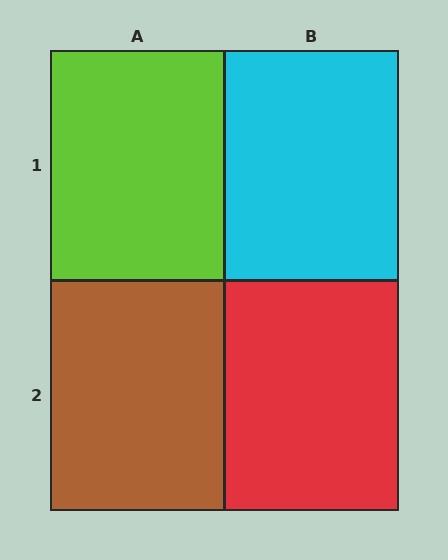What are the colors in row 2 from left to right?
Brown, red.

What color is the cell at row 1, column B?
Cyan.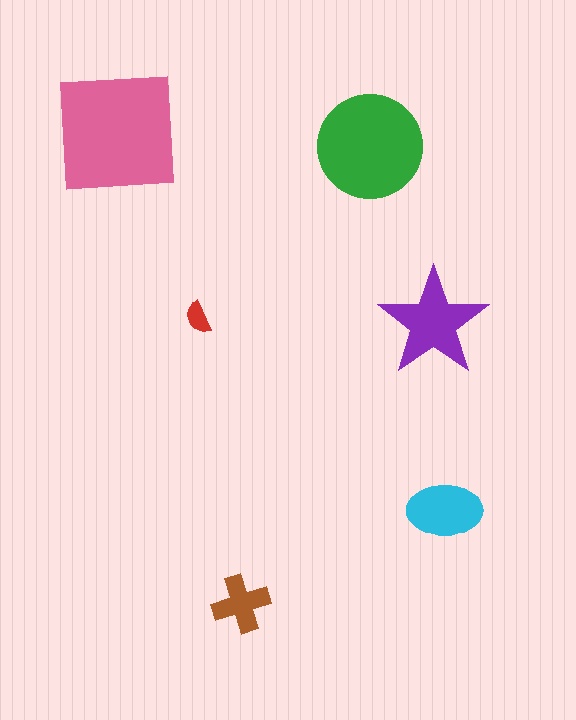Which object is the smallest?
The red semicircle.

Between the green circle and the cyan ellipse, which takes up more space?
The green circle.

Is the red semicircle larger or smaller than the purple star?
Smaller.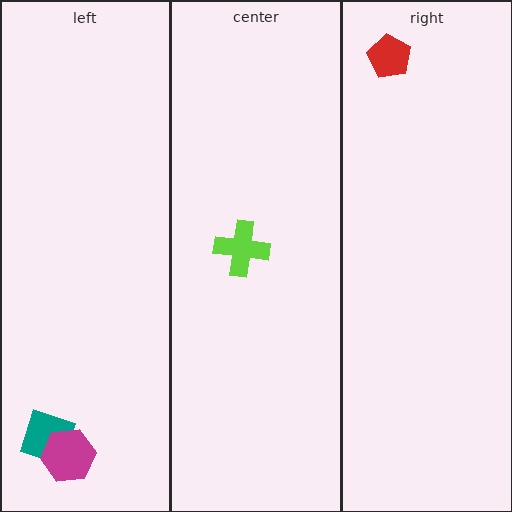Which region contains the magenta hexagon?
The left region.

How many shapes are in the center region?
1.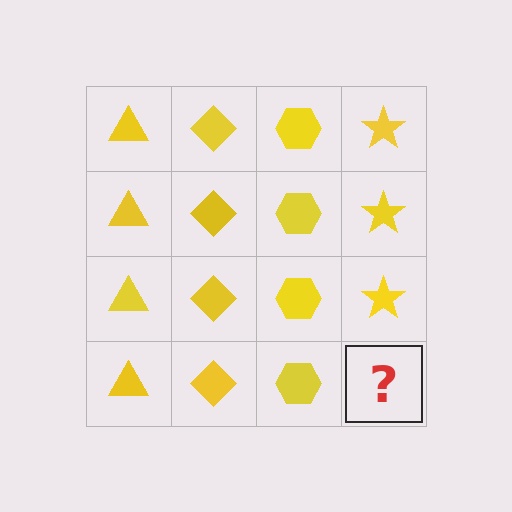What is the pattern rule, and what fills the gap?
The rule is that each column has a consistent shape. The gap should be filled with a yellow star.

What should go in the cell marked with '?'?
The missing cell should contain a yellow star.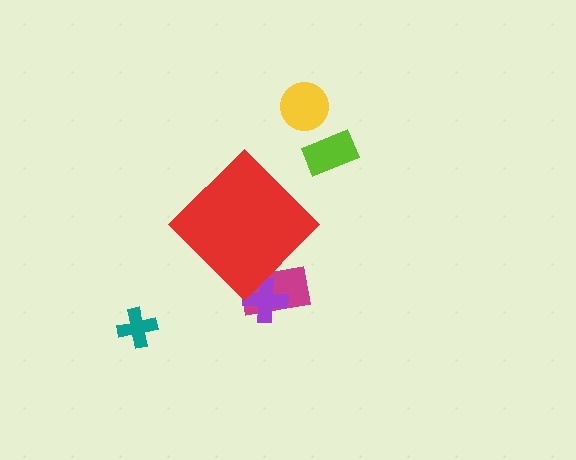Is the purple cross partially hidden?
Yes, the purple cross is partially hidden behind the red diamond.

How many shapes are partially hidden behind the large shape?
2 shapes are partially hidden.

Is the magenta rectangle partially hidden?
Yes, the magenta rectangle is partially hidden behind the red diamond.